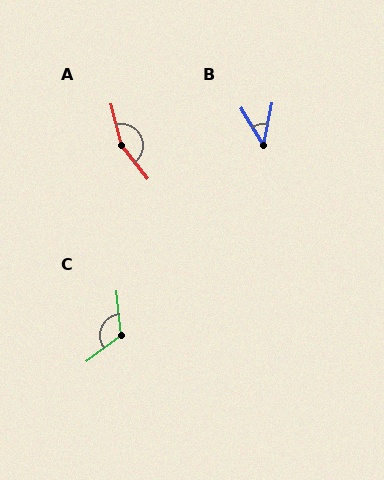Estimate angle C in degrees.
Approximately 121 degrees.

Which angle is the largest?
A, at approximately 155 degrees.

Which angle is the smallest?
B, at approximately 42 degrees.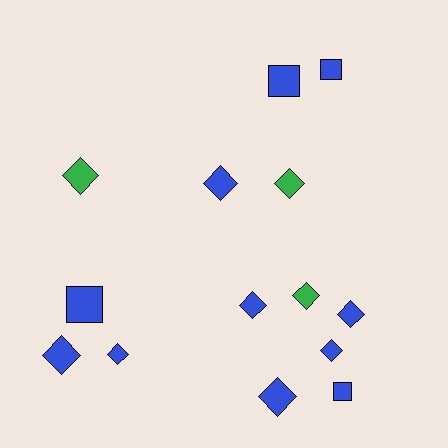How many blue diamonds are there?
There are 7 blue diamonds.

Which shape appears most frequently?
Diamond, with 10 objects.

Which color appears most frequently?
Blue, with 11 objects.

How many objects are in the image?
There are 14 objects.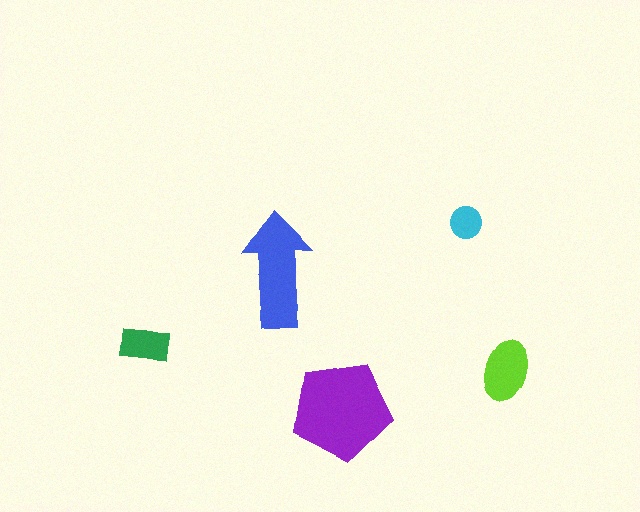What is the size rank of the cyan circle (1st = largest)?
5th.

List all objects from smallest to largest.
The cyan circle, the green rectangle, the lime ellipse, the blue arrow, the purple pentagon.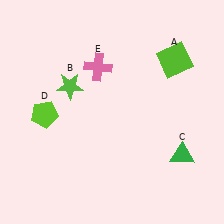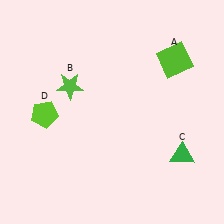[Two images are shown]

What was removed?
The pink cross (E) was removed in Image 2.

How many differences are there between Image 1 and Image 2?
There is 1 difference between the two images.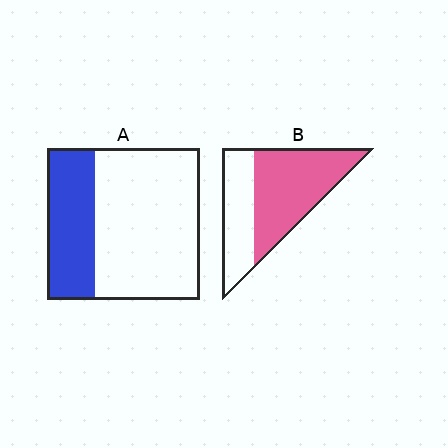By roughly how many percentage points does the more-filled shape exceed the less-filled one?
By roughly 30 percentage points (B over A).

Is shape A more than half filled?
No.